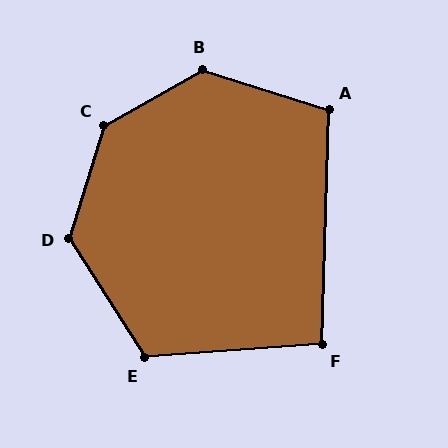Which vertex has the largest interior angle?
C, at approximately 136 degrees.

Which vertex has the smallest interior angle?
F, at approximately 96 degrees.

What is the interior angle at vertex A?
Approximately 106 degrees (obtuse).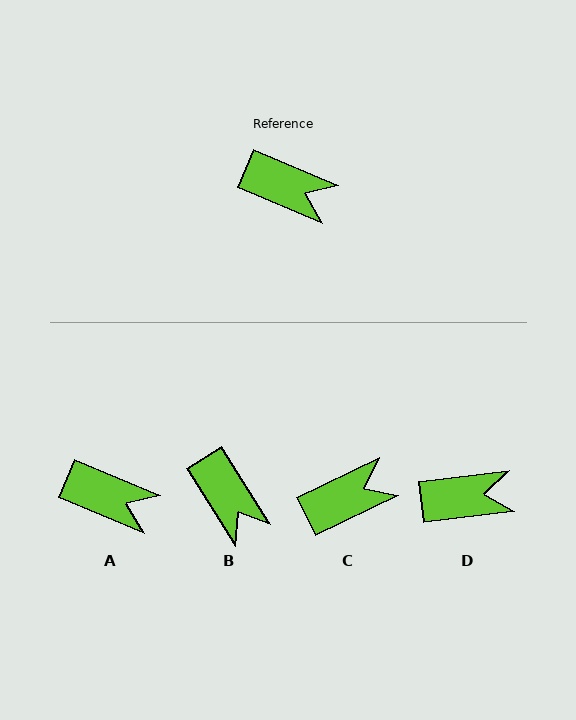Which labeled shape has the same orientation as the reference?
A.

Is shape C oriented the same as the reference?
No, it is off by about 49 degrees.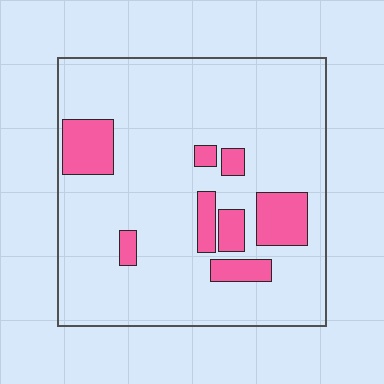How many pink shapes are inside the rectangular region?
8.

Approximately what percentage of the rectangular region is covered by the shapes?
Approximately 15%.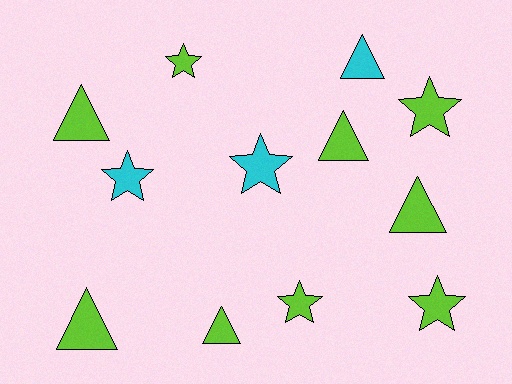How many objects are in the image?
There are 12 objects.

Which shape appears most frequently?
Triangle, with 6 objects.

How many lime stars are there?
There are 4 lime stars.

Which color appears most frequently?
Lime, with 9 objects.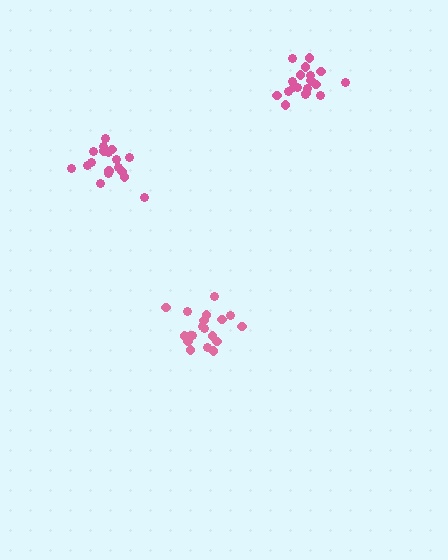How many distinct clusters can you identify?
There are 3 distinct clusters.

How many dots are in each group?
Group 1: 19 dots, Group 2: 19 dots, Group 3: 19 dots (57 total).